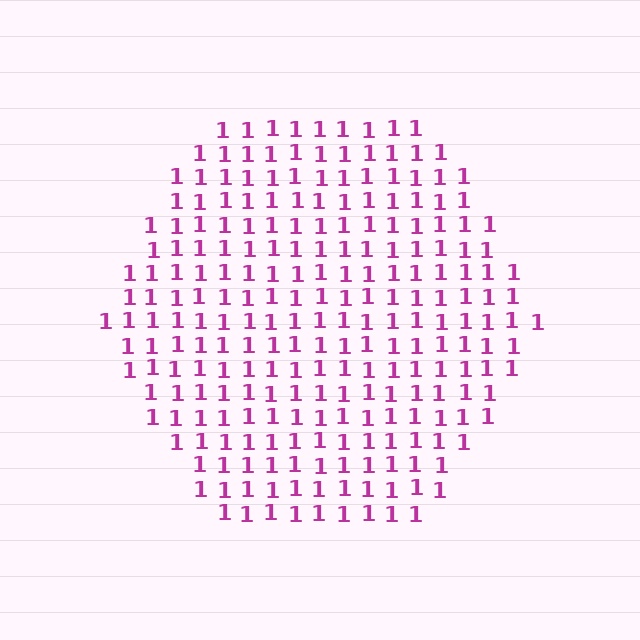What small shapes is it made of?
It is made of small digit 1's.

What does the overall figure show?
The overall figure shows a hexagon.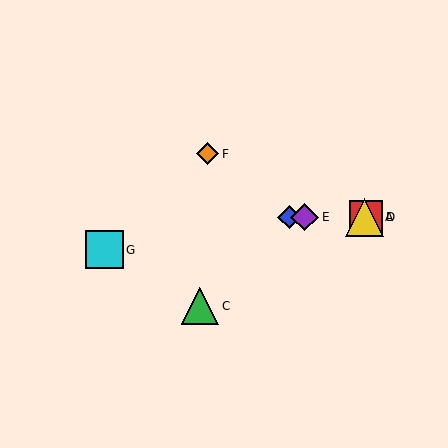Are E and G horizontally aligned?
No, E is at y≈217 and G is at y≈250.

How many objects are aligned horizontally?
4 objects (A, B, D, E) are aligned horizontally.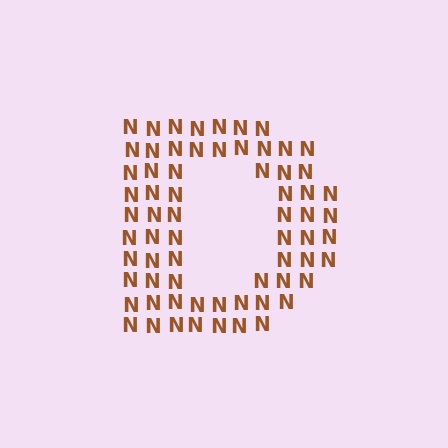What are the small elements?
The small elements are letter N's.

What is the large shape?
The large shape is the letter D.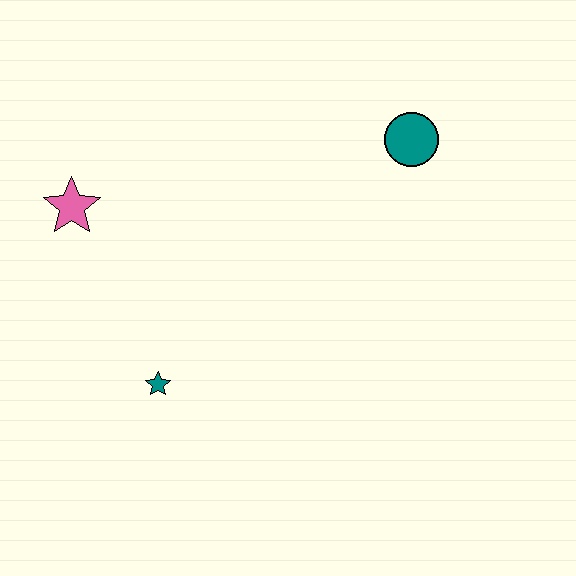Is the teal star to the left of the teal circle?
Yes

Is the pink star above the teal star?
Yes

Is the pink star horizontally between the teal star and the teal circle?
No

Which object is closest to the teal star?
The pink star is closest to the teal star.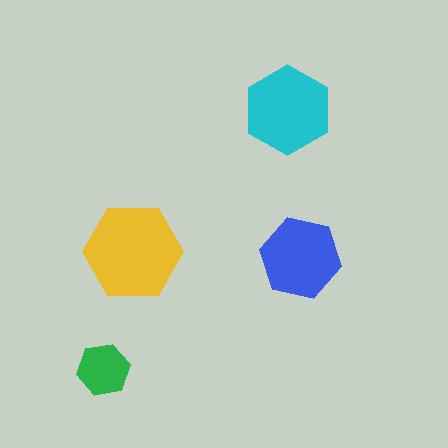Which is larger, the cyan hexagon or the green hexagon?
The cyan one.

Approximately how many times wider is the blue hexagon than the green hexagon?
About 1.5 times wider.